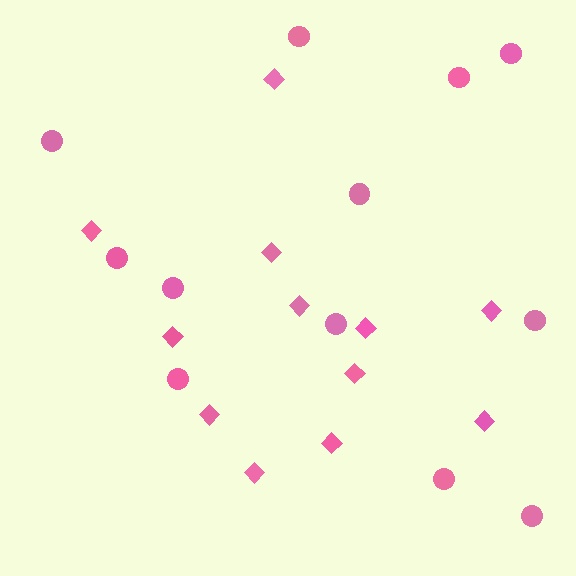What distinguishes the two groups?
There are 2 groups: one group of circles (12) and one group of diamonds (12).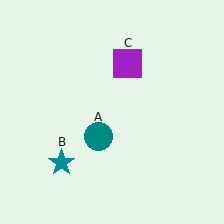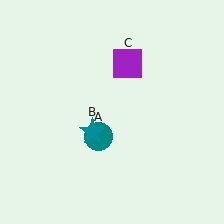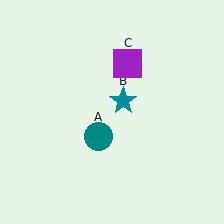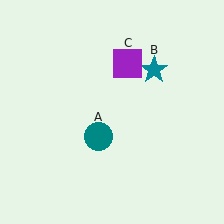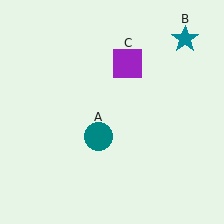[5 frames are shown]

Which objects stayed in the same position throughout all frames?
Teal circle (object A) and purple square (object C) remained stationary.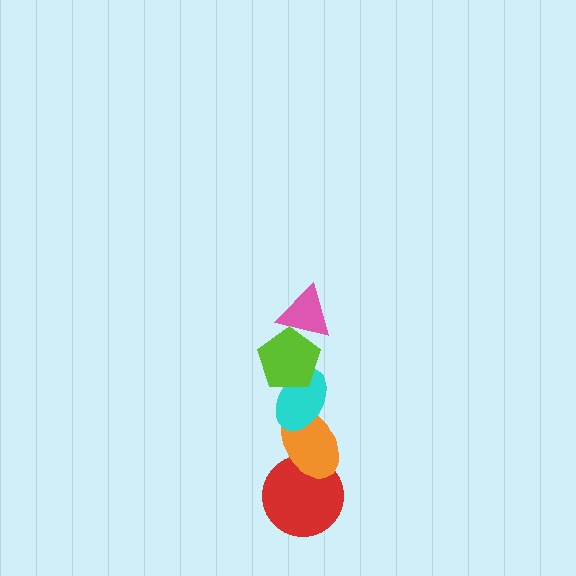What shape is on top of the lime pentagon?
The pink triangle is on top of the lime pentagon.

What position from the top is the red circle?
The red circle is 5th from the top.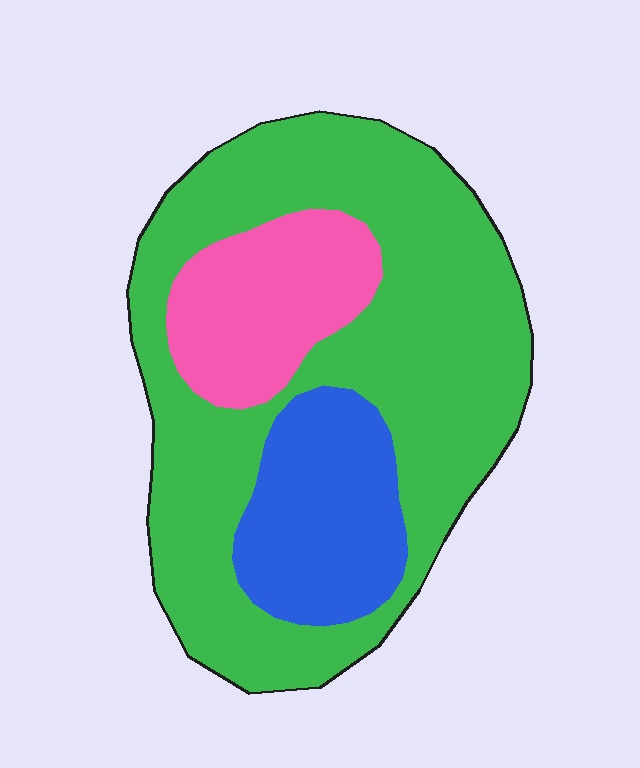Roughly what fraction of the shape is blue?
Blue covers around 20% of the shape.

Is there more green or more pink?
Green.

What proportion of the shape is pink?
Pink covers 17% of the shape.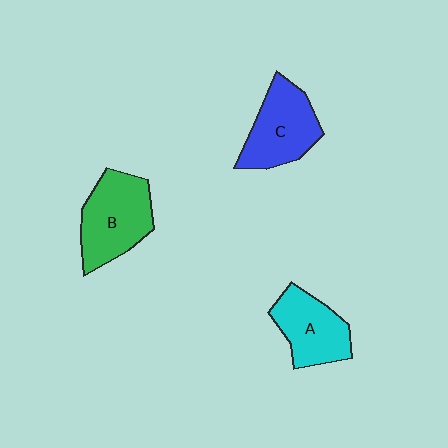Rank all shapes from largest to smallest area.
From largest to smallest: B (green), C (blue), A (cyan).